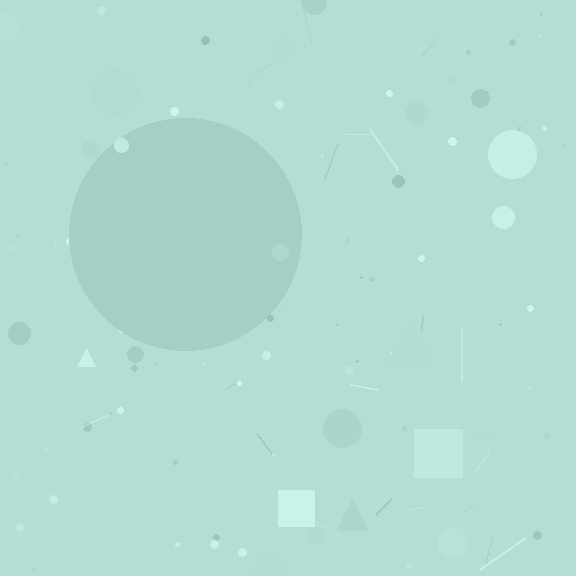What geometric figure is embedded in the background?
A circle is embedded in the background.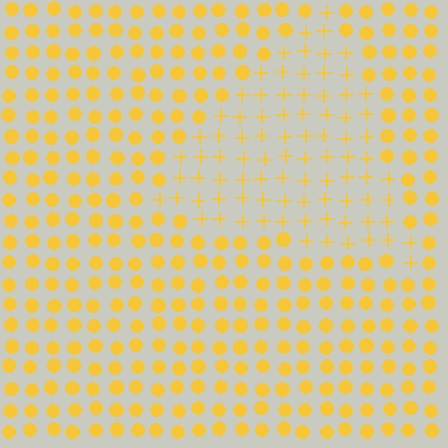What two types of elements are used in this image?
The image uses plus signs inside the triangle region and circles outside it.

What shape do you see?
I see a triangle.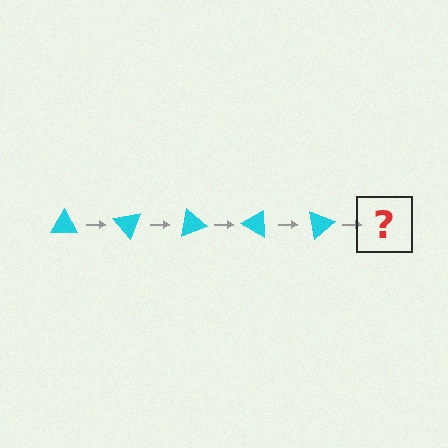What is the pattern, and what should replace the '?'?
The pattern is that the triangle rotates 50 degrees each step. The '?' should be a cyan triangle rotated 250 degrees.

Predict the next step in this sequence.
The next step is a cyan triangle rotated 250 degrees.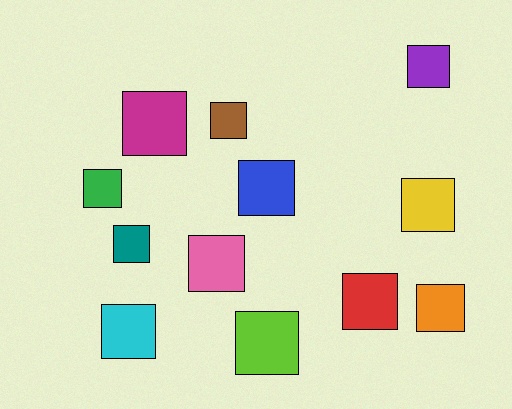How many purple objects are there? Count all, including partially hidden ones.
There is 1 purple object.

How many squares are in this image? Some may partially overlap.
There are 12 squares.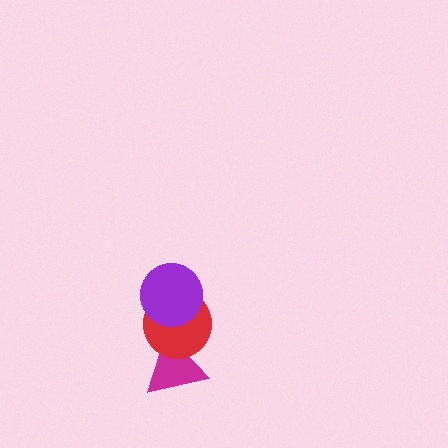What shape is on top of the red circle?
The purple circle is on top of the red circle.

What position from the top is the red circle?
The red circle is 2nd from the top.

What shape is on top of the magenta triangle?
The red circle is on top of the magenta triangle.